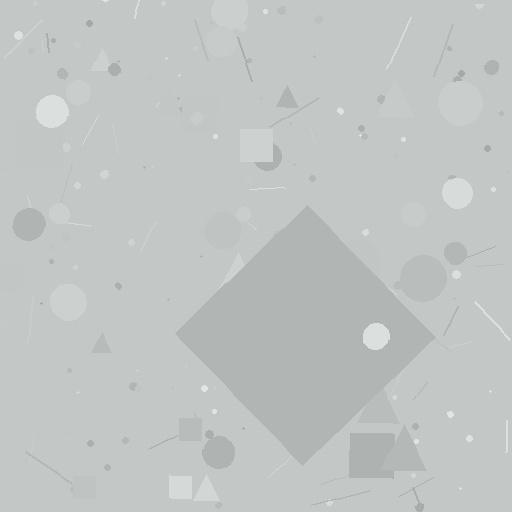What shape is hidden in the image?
A diamond is hidden in the image.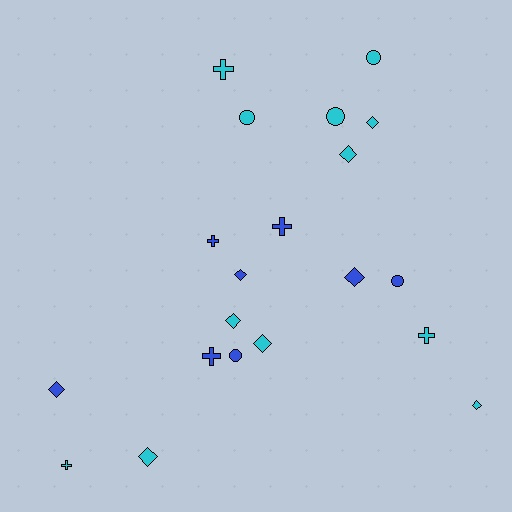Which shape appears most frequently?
Diamond, with 9 objects.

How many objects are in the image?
There are 20 objects.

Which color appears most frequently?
Cyan, with 12 objects.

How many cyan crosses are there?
There are 3 cyan crosses.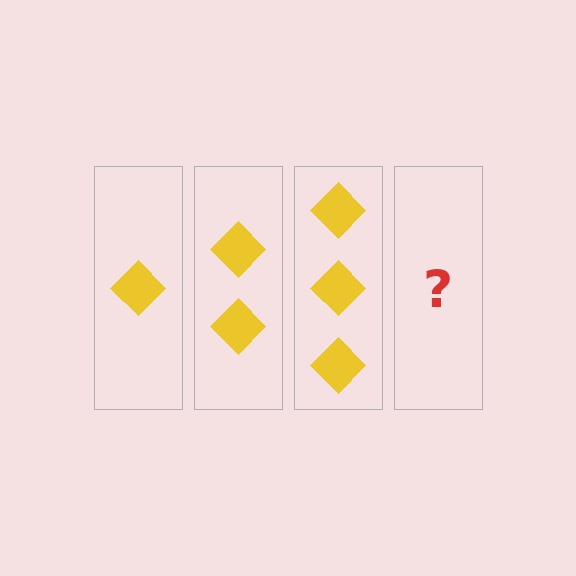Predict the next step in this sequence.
The next step is 4 diamonds.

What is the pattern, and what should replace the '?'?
The pattern is that each step adds one more diamond. The '?' should be 4 diamonds.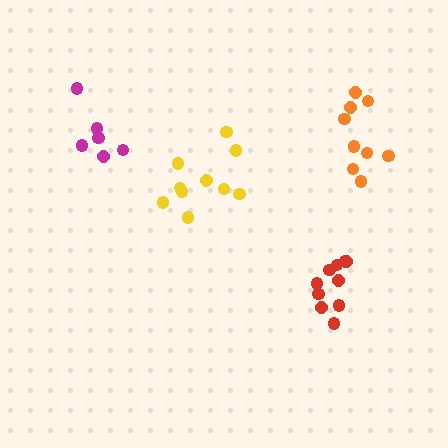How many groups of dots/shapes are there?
There are 4 groups.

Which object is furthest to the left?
The magenta cluster is leftmost.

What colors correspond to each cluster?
The clusters are colored: red, yellow, magenta, orange.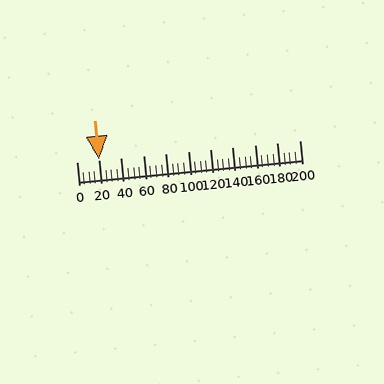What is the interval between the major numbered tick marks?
The major tick marks are spaced 20 units apart.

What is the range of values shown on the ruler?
The ruler shows values from 0 to 200.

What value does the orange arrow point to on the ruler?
The orange arrow points to approximately 20.